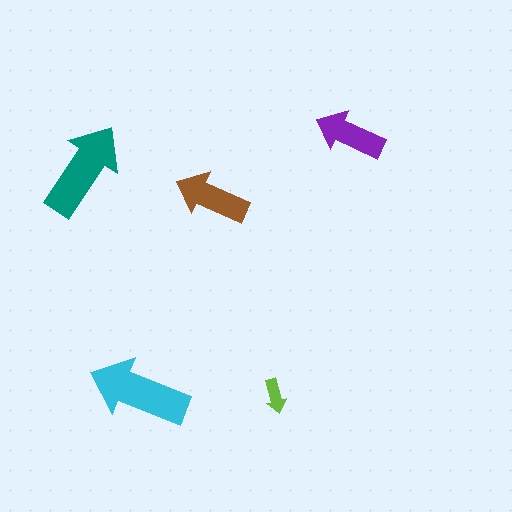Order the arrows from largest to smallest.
the cyan one, the teal one, the brown one, the purple one, the lime one.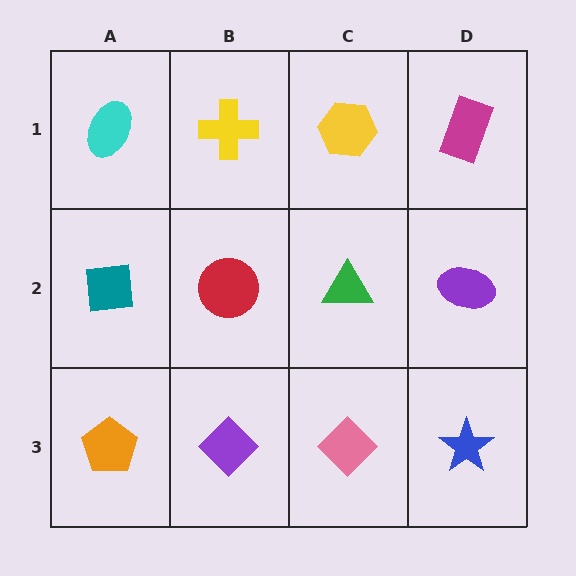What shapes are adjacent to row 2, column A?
A cyan ellipse (row 1, column A), an orange pentagon (row 3, column A), a red circle (row 2, column B).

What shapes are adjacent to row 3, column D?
A purple ellipse (row 2, column D), a pink diamond (row 3, column C).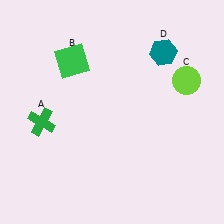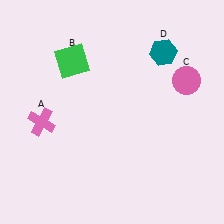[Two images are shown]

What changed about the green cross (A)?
In Image 1, A is green. In Image 2, it changed to pink.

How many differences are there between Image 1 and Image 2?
There are 2 differences between the two images.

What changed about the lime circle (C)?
In Image 1, C is lime. In Image 2, it changed to pink.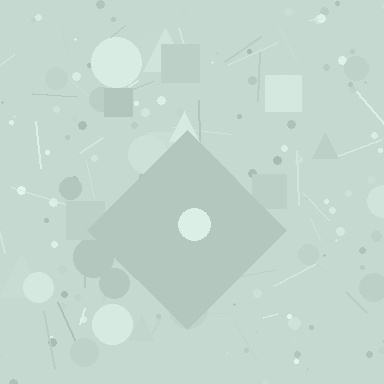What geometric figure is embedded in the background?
A diamond is embedded in the background.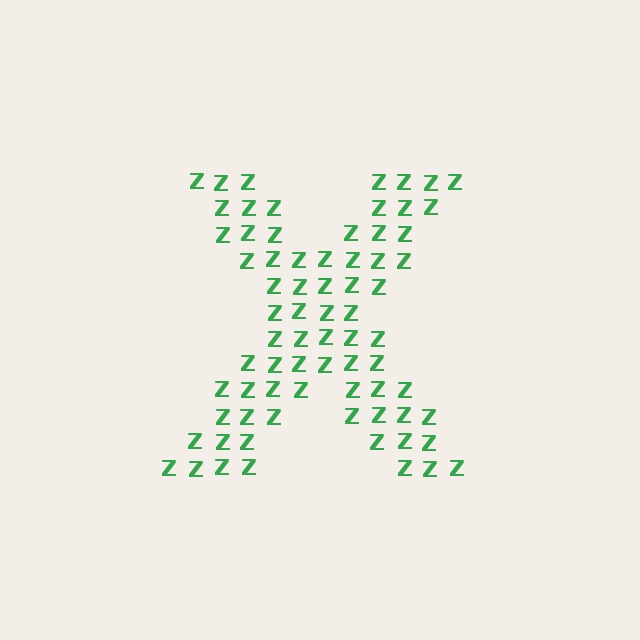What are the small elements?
The small elements are letter Z's.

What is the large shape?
The large shape is the letter X.